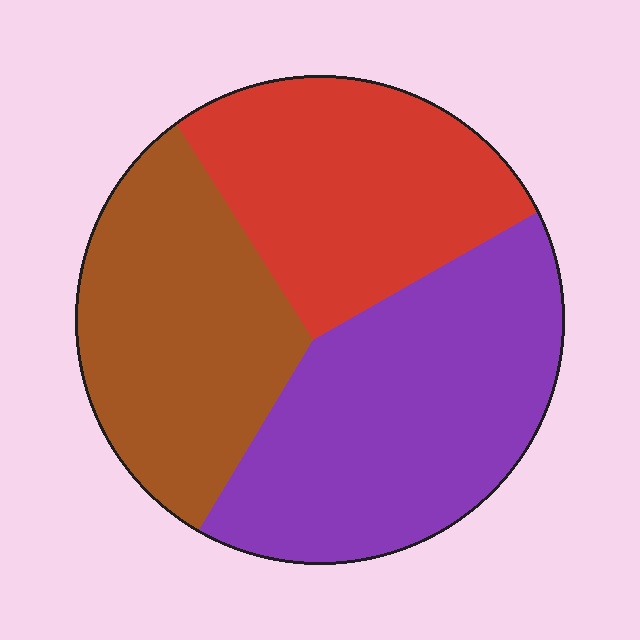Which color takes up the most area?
Purple, at roughly 40%.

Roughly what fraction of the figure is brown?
Brown takes up about one third (1/3) of the figure.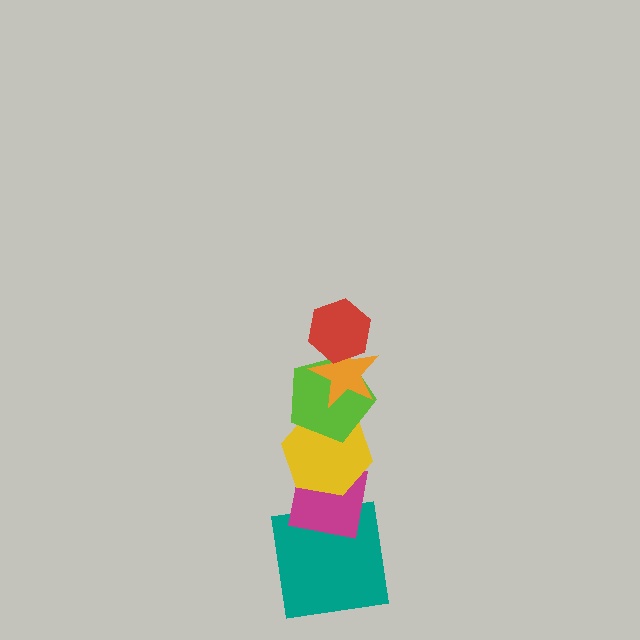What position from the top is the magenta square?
The magenta square is 5th from the top.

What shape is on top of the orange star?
The red hexagon is on top of the orange star.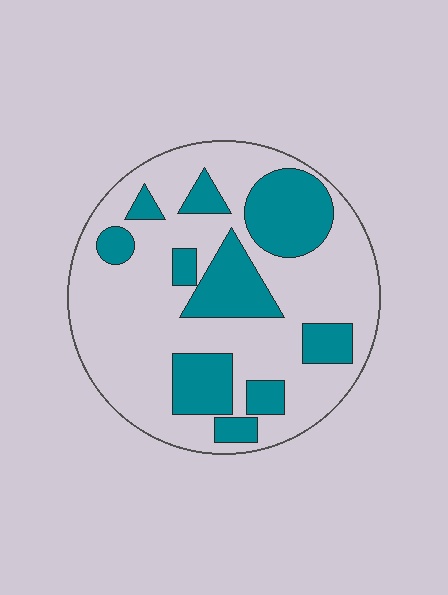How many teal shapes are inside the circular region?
10.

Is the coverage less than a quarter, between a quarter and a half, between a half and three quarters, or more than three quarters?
Between a quarter and a half.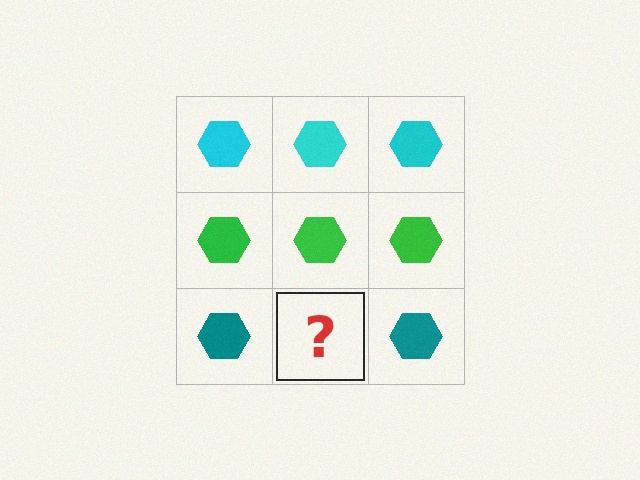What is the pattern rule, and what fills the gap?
The rule is that each row has a consistent color. The gap should be filled with a teal hexagon.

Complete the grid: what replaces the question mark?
The question mark should be replaced with a teal hexagon.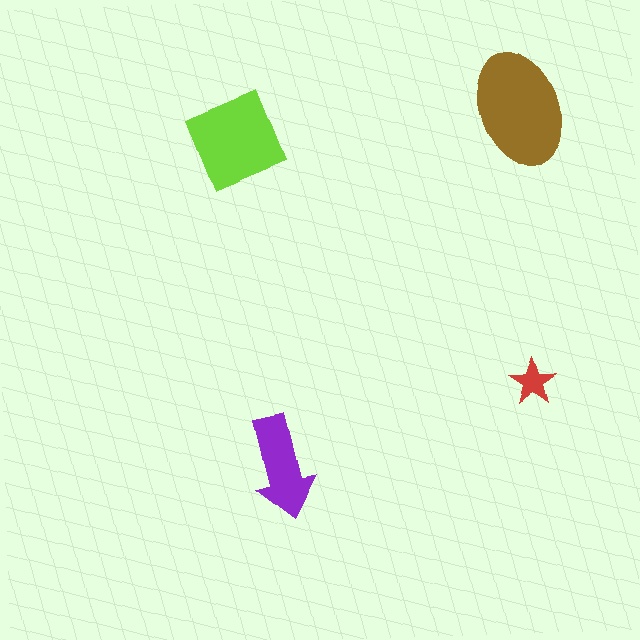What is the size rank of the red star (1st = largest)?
4th.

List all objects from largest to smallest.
The brown ellipse, the lime diamond, the purple arrow, the red star.